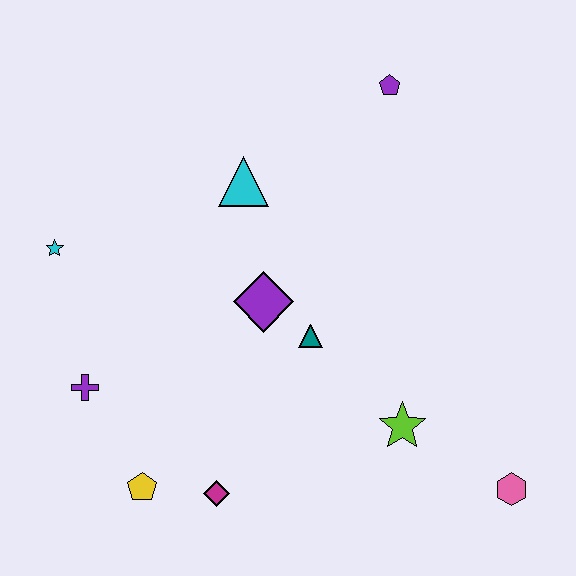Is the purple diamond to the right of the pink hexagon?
No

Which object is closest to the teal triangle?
The purple diamond is closest to the teal triangle.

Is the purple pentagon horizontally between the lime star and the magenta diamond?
Yes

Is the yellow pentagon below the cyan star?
Yes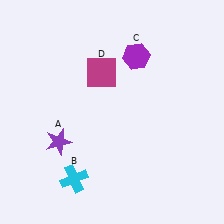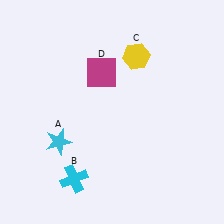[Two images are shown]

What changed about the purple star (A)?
In Image 1, A is purple. In Image 2, it changed to cyan.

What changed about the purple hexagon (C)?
In Image 1, C is purple. In Image 2, it changed to yellow.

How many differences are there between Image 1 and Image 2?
There are 2 differences between the two images.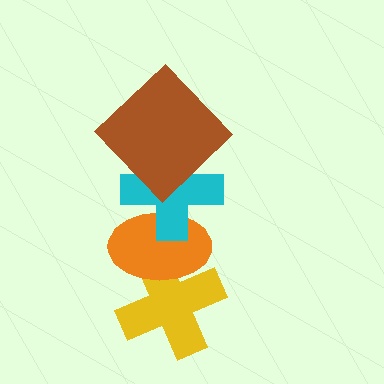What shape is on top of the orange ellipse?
The cyan cross is on top of the orange ellipse.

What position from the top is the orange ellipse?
The orange ellipse is 3rd from the top.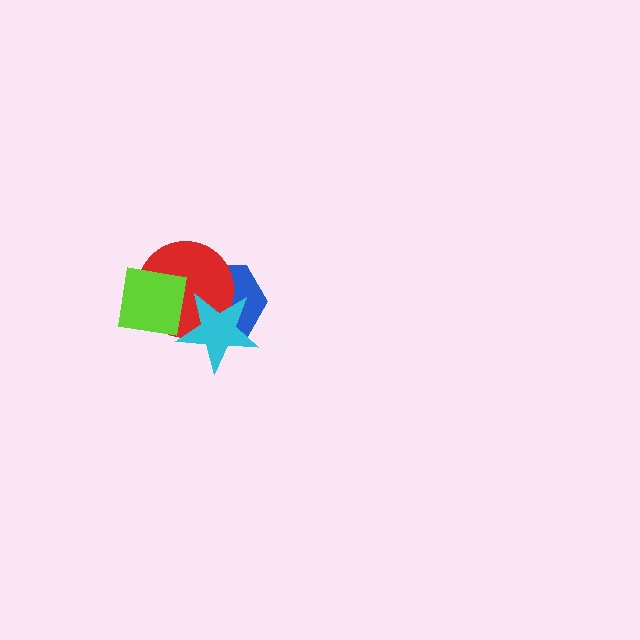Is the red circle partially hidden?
Yes, it is partially covered by another shape.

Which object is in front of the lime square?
The cyan star is in front of the lime square.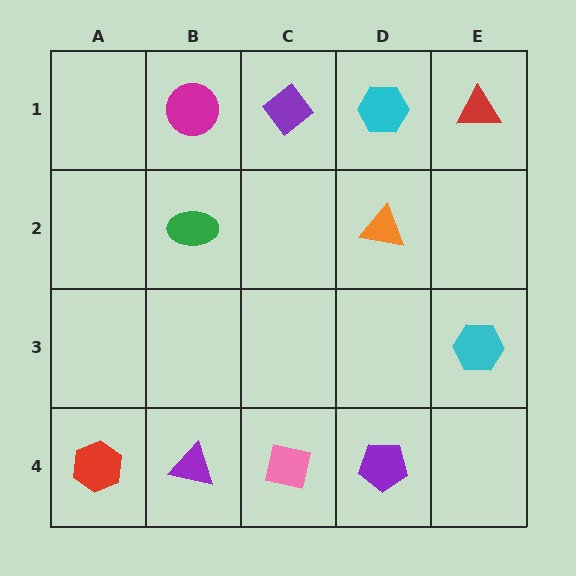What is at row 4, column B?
A purple triangle.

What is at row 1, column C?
A purple diamond.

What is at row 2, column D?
An orange triangle.